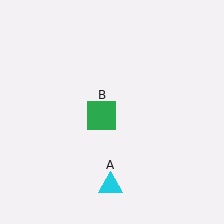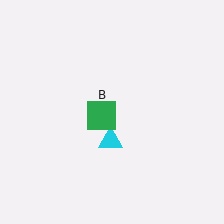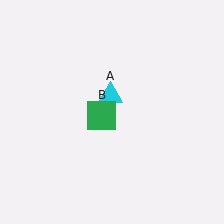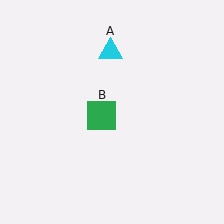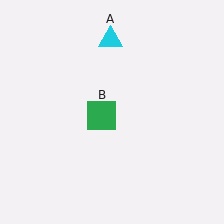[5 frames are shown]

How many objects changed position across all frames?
1 object changed position: cyan triangle (object A).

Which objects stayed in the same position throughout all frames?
Green square (object B) remained stationary.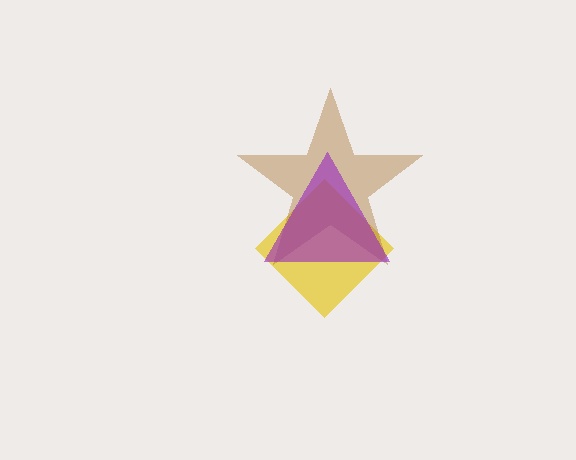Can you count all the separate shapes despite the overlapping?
Yes, there are 3 separate shapes.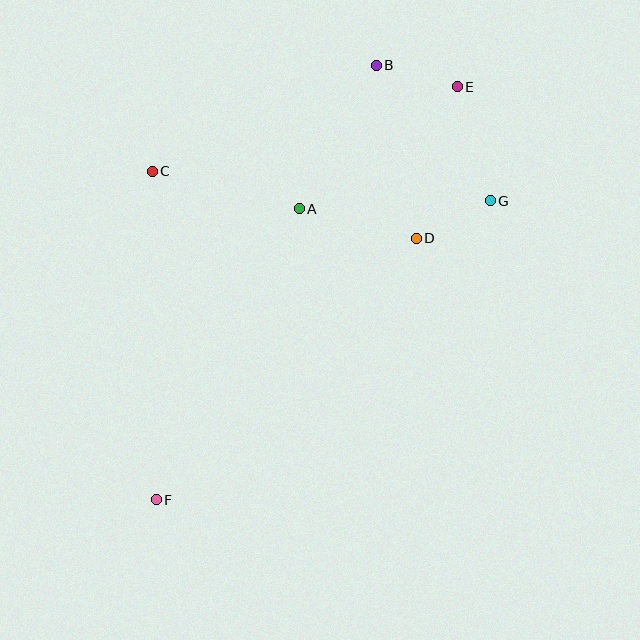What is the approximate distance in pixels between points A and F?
The distance between A and F is approximately 324 pixels.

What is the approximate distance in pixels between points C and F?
The distance between C and F is approximately 328 pixels.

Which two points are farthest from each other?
Points E and F are farthest from each other.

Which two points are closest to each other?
Points D and G are closest to each other.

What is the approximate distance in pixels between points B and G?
The distance between B and G is approximately 177 pixels.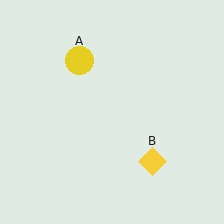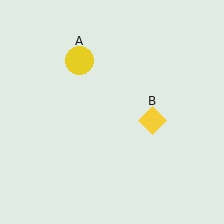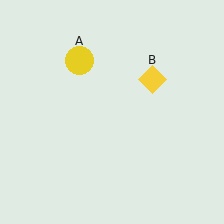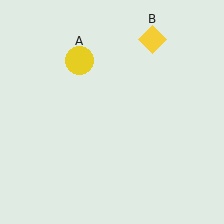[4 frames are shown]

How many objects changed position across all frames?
1 object changed position: yellow diamond (object B).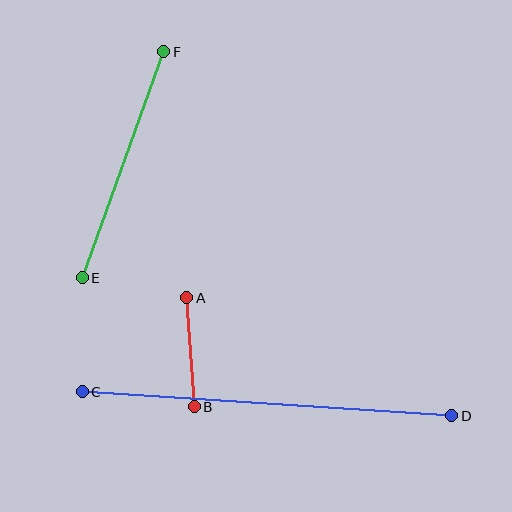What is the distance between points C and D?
The distance is approximately 370 pixels.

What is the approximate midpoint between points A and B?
The midpoint is at approximately (190, 352) pixels.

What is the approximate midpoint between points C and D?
The midpoint is at approximately (267, 404) pixels.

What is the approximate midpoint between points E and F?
The midpoint is at approximately (123, 165) pixels.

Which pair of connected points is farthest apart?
Points C and D are farthest apart.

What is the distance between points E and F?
The distance is approximately 240 pixels.